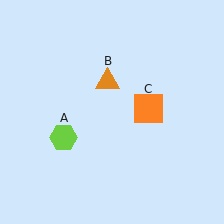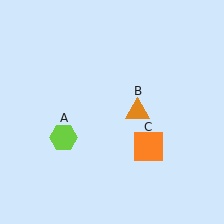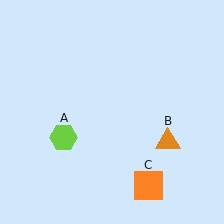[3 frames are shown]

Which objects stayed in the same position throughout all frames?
Lime hexagon (object A) remained stationary.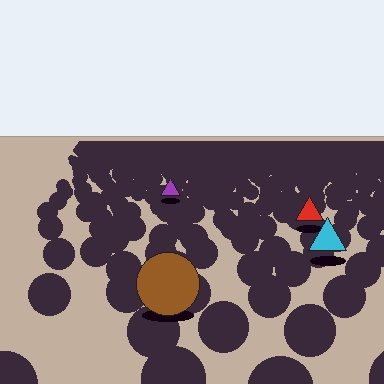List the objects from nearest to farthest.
From nearest to farthest: the brown circle, the cyan triangle, the red triangle, the purple triangle.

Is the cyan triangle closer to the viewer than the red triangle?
Yes. The cyan triangle is closer — you can tell from the texture gradient: the ground texture is coarser near it.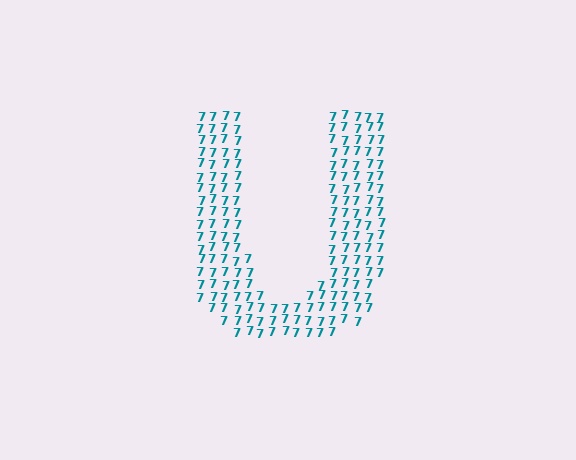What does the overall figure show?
The overall figure shows the letter U.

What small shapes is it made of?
It is made of small digit 7's.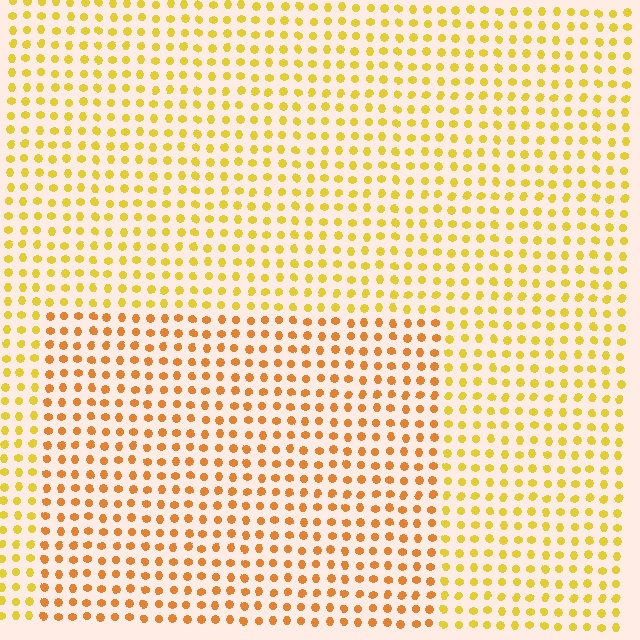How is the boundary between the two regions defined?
The boundary is defined purely by a slight shift in hue (about 26 degrees). Spacing, size, and orientation are identical on both sides.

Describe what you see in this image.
The image is filled with small yellow elements in a uniform arrangement. A rectangle-shaped region is visible where the elements are tinted to a slightly different hue, forming a subtle color boundary.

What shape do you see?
I see a rectangle.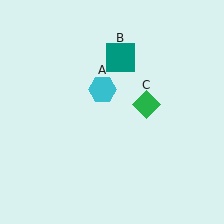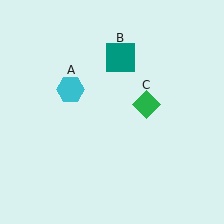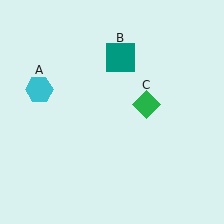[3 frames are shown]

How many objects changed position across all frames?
1 object changed position: cyan hexagon (object A).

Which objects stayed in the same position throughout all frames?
Teal square (object B) and green diamond (object C) remained stationary.